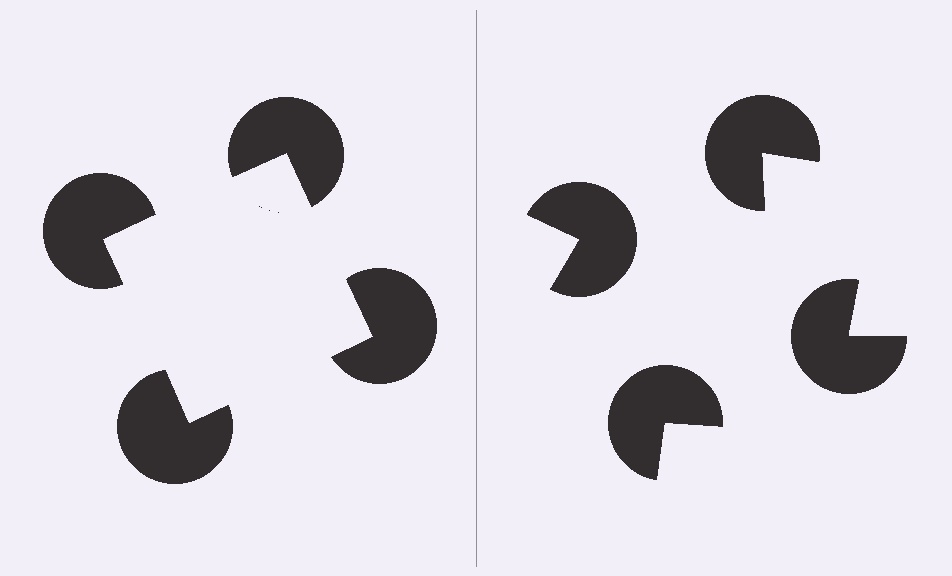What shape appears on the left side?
An illusory square.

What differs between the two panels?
The pac-man discs are positioned identically on both sides; only the wedge orientations differ. On the left they align to a square; on the right they are misaligned.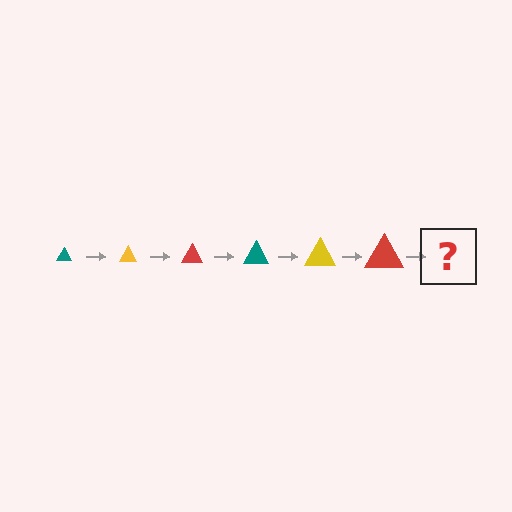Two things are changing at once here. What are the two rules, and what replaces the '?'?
The two rules are that the triangle grows larger each step and the color cycles through teal, yellow, and red. The '?' should be a teal triangle, larger than the previous one.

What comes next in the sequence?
The next element should be a teal triangle, larger than the previous one.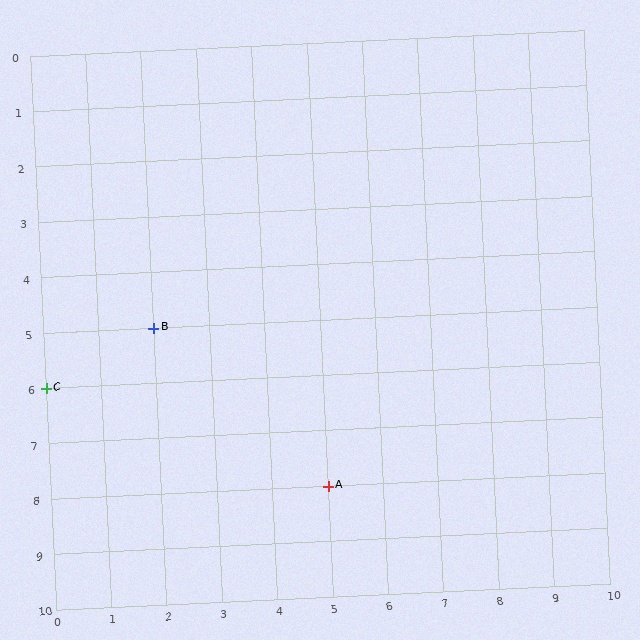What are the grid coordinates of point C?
Point C is at grid coordinates (0, 6).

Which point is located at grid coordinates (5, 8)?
Point A is at (5, 8).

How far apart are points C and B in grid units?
Points C and B are 2 columns and 1 row apart (about 2.2 grid units diagonally).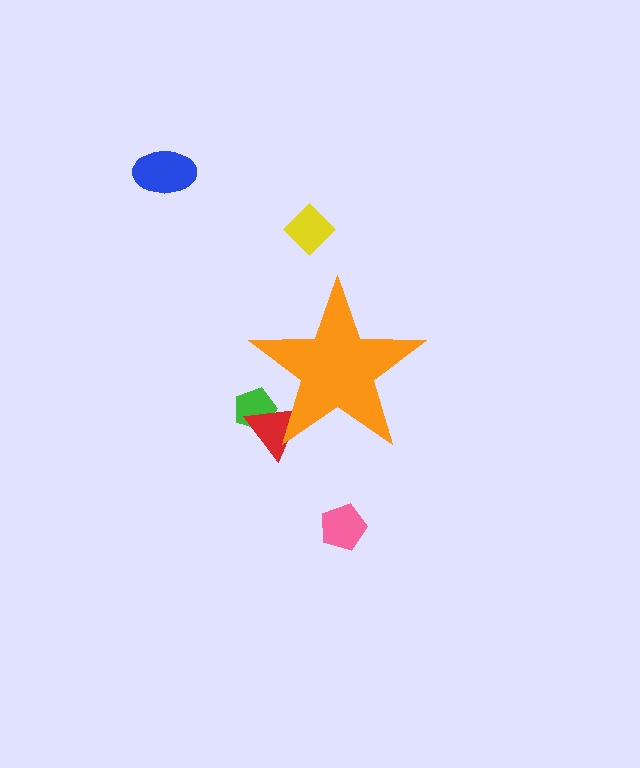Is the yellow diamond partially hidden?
No, the yellow diamond is fully visible.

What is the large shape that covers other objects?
An orange star.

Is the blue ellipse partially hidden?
No, the blue ellipse is fully visible.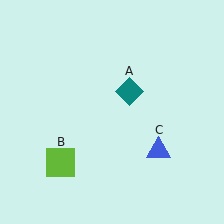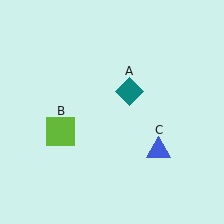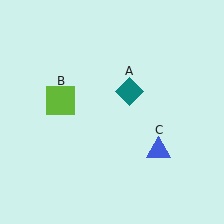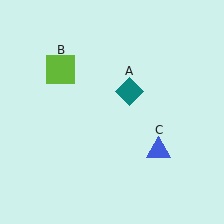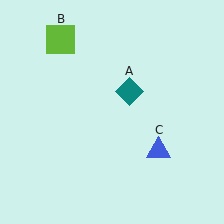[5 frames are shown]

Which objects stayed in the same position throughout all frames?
Teal diamond (object A) and blue triangle (object C) remained stationary.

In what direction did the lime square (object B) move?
The lime square (object B) moved up.